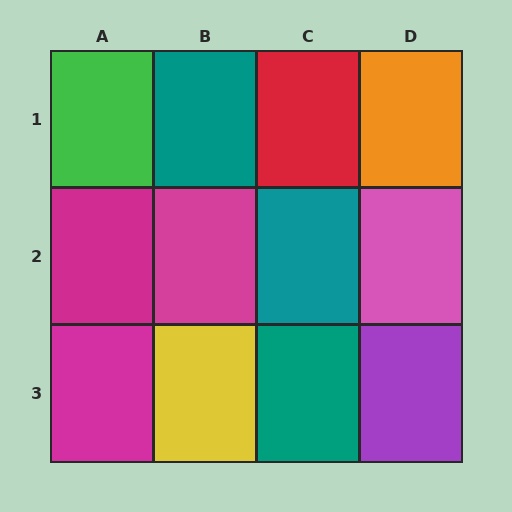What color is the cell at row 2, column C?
Teal.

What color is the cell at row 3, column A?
Magenta.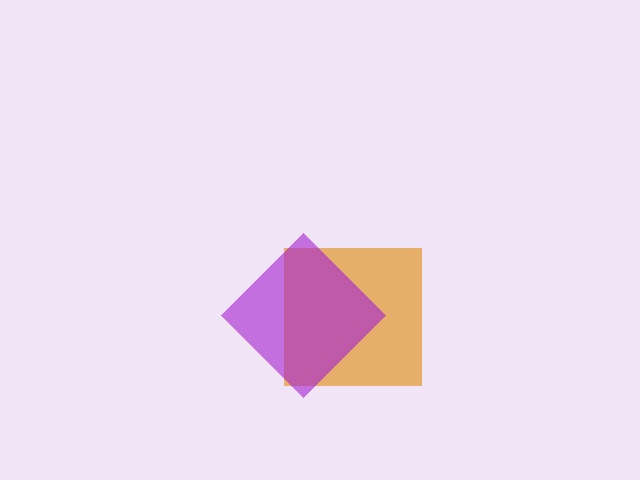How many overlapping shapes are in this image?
There are 2 overlapping shapes in the image.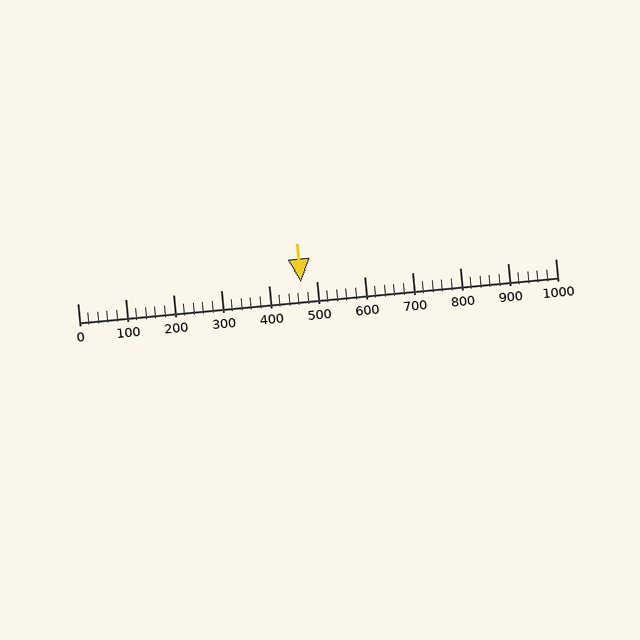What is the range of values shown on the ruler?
The ruler shows values from 0 to 1000.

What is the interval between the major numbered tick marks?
The major tick marks are spaced 100 units apart.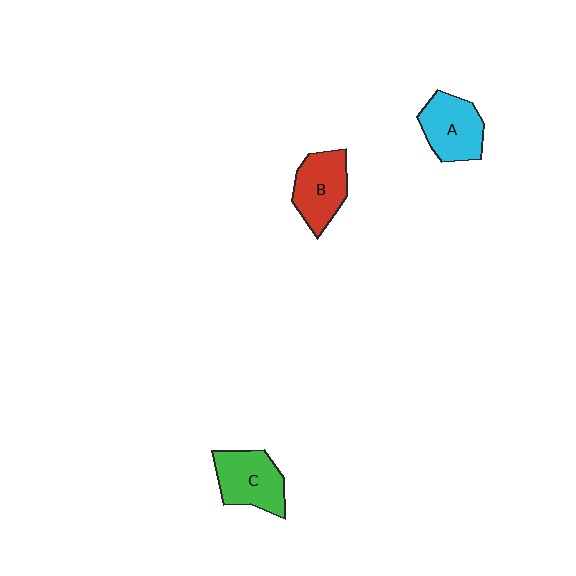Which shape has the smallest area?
Shape A (cyan).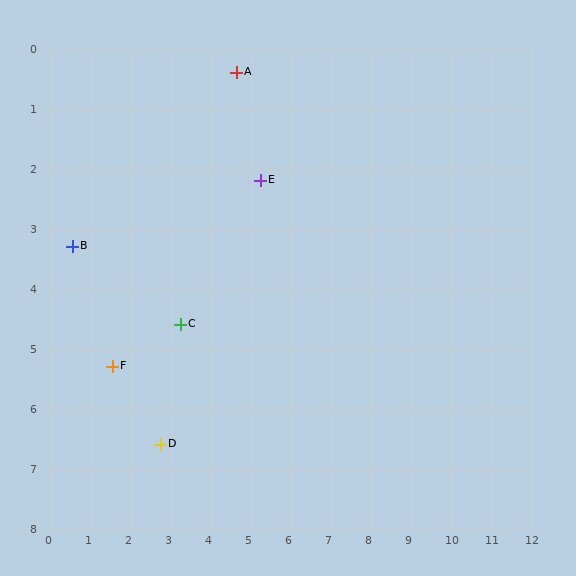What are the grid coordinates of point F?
Point F is at approximately (1.6, 5.3).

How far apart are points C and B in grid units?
Points C and B are about 3.0 grid units apart.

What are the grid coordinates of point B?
Point B is at approximately (0.6, 3.3).